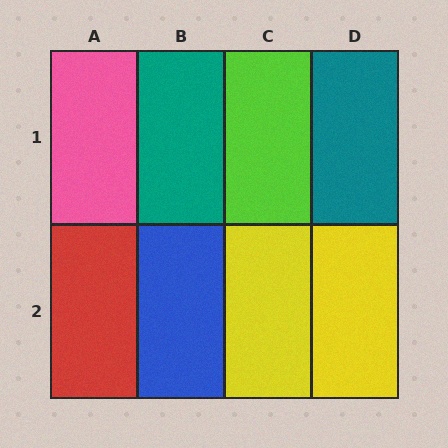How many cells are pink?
1 cell is pink.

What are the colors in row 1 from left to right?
Pink, teal, lime, teal.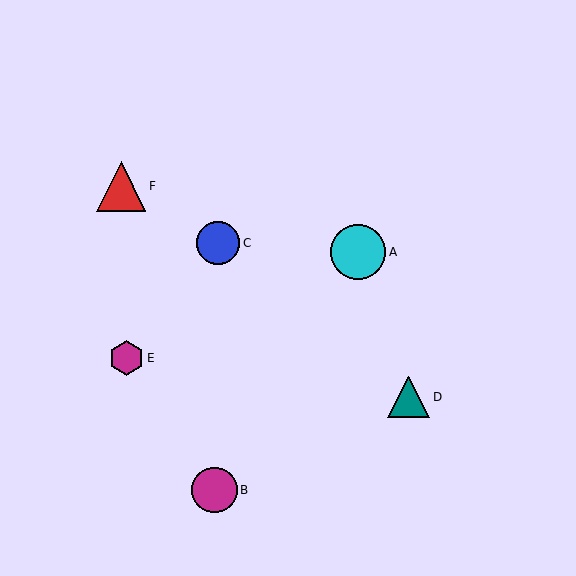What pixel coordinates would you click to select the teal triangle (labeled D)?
Click at (409, 397) to select the teal triangle D.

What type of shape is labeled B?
Shape B is a magenta circle.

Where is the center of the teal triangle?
The center of the teal triangle is at (409, 397).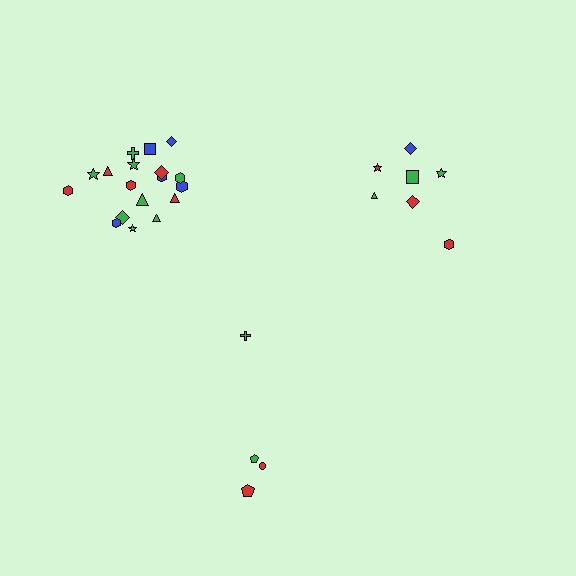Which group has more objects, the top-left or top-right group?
The top-left group.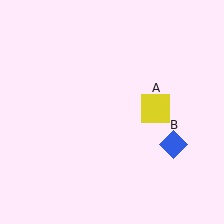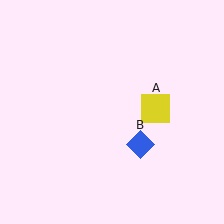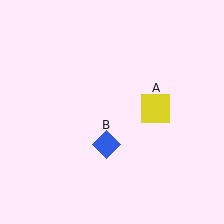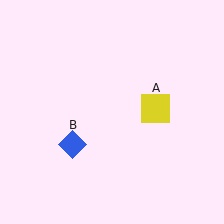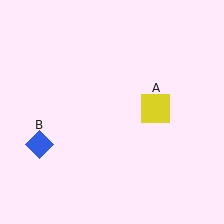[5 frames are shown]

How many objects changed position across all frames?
1 object changed position: blue diamond (object B).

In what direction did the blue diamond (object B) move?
The blue diamond (object B) moved left.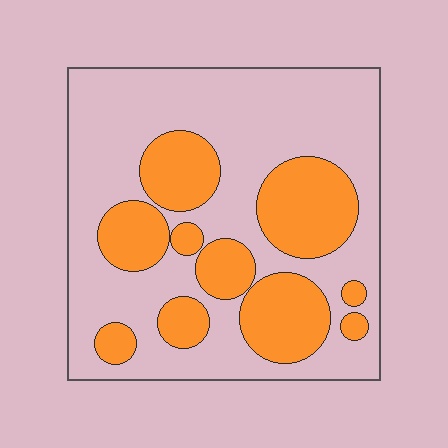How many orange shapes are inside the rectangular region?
10.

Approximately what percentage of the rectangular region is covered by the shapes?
Approximately 35%.